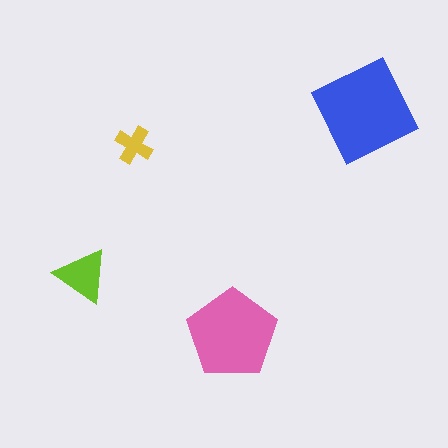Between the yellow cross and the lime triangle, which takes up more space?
The lime triangle.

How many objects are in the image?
There are 4 objects in the image.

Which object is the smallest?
The yellow cross.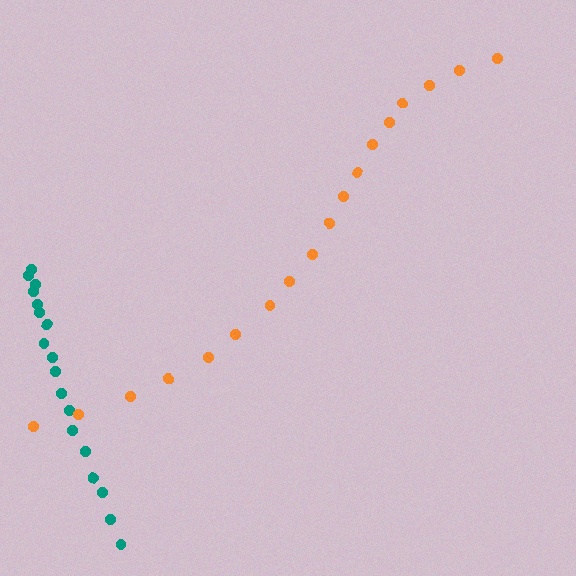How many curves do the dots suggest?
There are 2 distinct paths.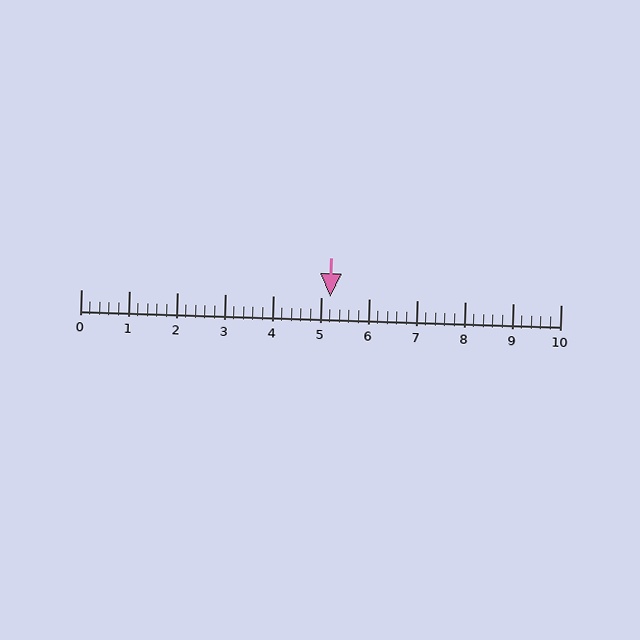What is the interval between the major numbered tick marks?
The major tick marks are spaced 1 units apart.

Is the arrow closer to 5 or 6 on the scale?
The arrow is closer to 5.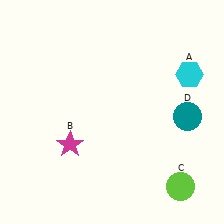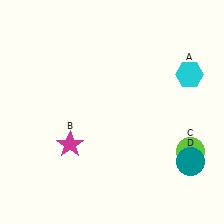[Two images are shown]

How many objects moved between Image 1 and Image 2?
2 objects moved between the two images.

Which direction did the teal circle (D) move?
The teal circle (D) moved down.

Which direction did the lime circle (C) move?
The lime circle (C) moved up.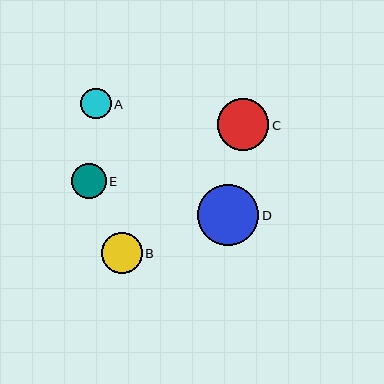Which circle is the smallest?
Circle A is the smallest with a size of approximately 30 pixels.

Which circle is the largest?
Circle D is the largest with a size of approximately 61 pixels.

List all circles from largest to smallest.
From largest to smallest: D, C, B, E, A.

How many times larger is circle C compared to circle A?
Circle C is approximately 1.7 times the size of circle A.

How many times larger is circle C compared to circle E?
Circle C is approximately 1.5 times the size of circle E.